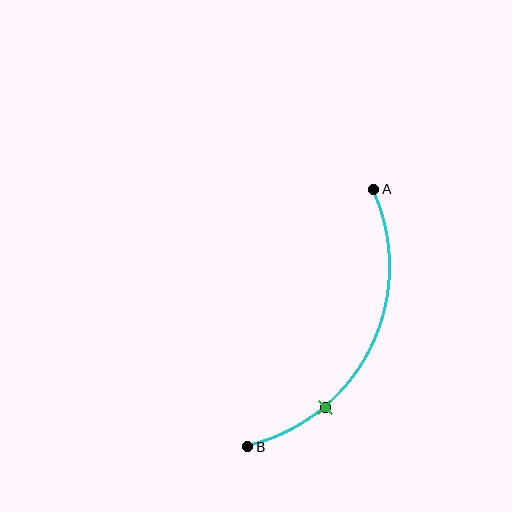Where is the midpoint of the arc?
The arc midpoint is the point on the curve farthest from the straight line joining A and B. It sits to the right of that line.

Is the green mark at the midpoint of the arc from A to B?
No. The green mark lies on the arc but is closer to endpoint B. The arc midpoint would be at the point on the curve equidistant along the arc from both A and B.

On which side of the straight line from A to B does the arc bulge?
The arc bulges to the right of the straight line connecting A and B.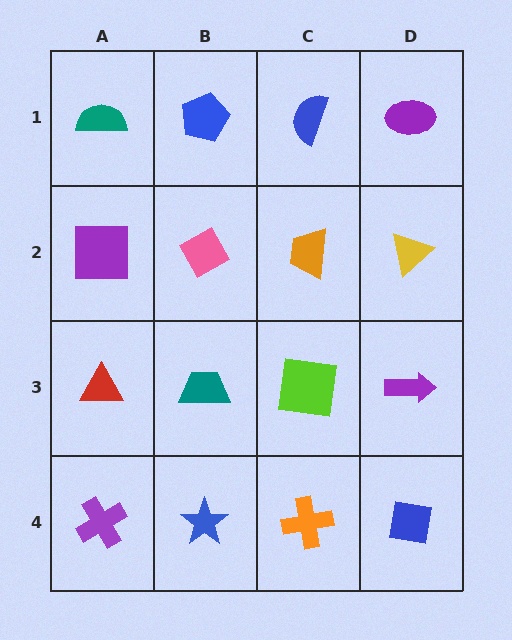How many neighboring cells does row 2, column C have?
4.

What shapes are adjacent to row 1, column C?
An orange trapezoid (row 2, column C), a blue pentagon (row 1, column B), a purple ellipse (row 1, column D).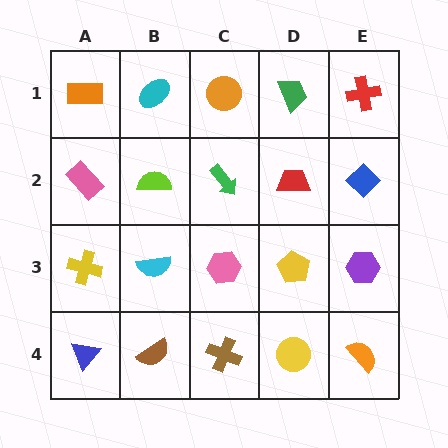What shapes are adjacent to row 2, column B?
A cyan ellipse (row 1, column B), a cyan semicircle (row 3, column B), a pink rectangle (row 2, column A), a green arrow (row 2, column C).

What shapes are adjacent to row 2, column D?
A green trapezoid (row 1, column D), a yellow pentagon (row 3, column D), a green arrow (row 2, column C), a blue diamond (row 2, column E).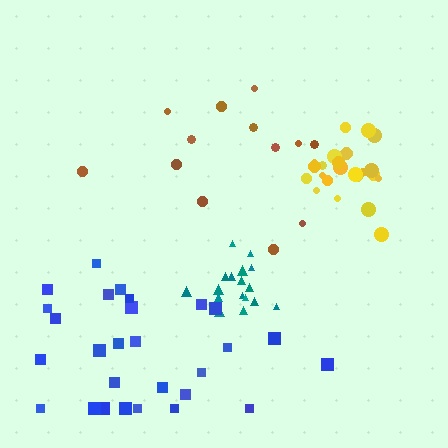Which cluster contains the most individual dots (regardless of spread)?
Blue (29).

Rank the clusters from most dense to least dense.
yellow, teal, blue, brown.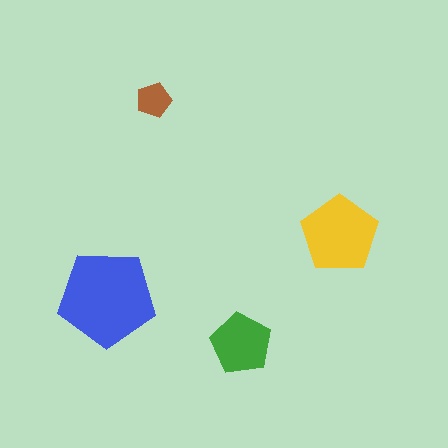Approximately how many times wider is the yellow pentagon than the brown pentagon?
About 2 times wider.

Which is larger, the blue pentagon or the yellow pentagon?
The blue one.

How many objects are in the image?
There are 4 objects in the image.